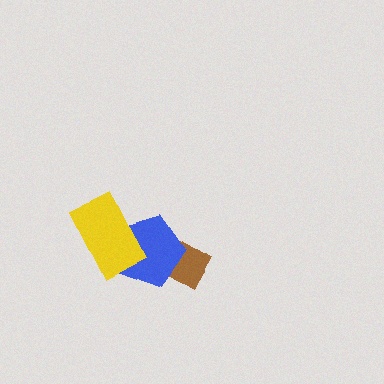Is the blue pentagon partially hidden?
Yes, it is partially covered by another shape.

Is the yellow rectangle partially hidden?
No, no other shape covers it.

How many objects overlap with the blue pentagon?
2 objects overlap with the blue pentagon.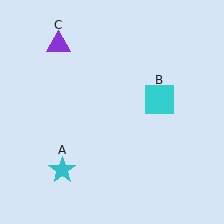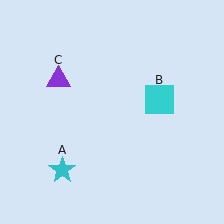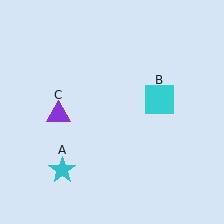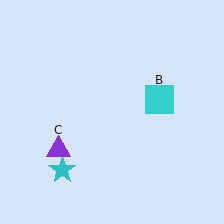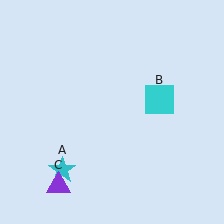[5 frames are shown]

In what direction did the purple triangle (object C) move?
The purple triangle (object C) moved down.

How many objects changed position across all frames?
1 object changed position: purple triangle (object C).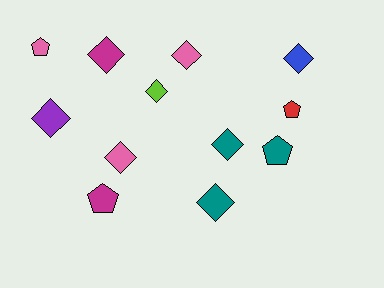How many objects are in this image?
There are 12 objects.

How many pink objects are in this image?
There are 3 pink objects.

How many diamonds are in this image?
There are 8 diamonds.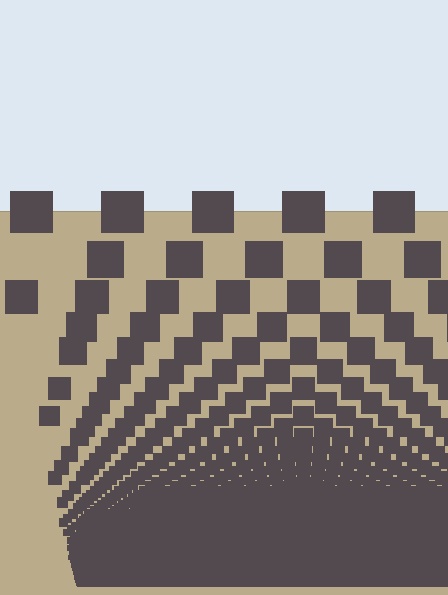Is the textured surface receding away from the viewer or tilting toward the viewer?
The surface appears to tilt toward the viewer. Texture elements get larger and sparser toward the top.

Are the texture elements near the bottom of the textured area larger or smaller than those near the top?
Smaller. The gradient is inverted — elements near the bottom are smaller and denser.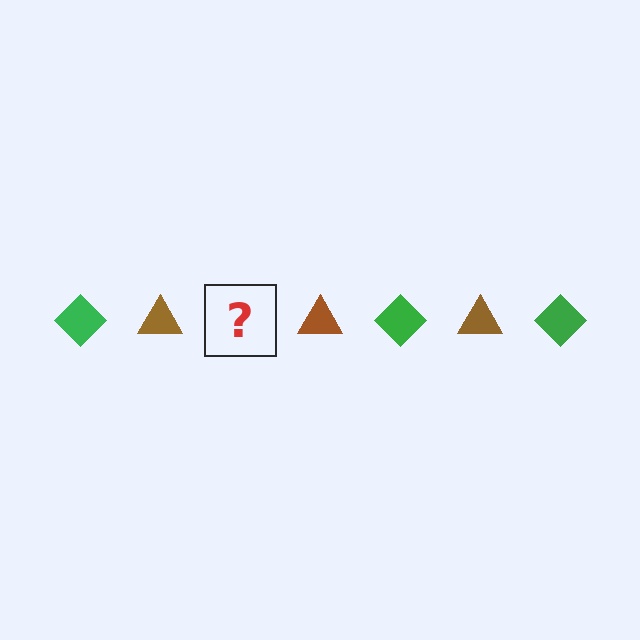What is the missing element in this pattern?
The missing element is a green diamond.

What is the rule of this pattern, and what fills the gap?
The rule is that the pattern alternates between green diamond and brown triangle. The gap should be filled with a green diamond.